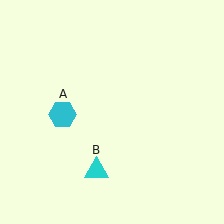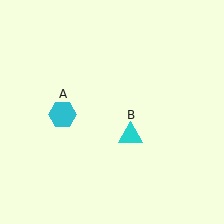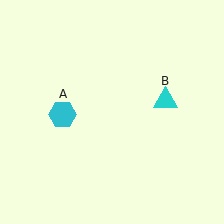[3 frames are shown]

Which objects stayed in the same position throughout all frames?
Cyan hexagon (object A) remained stationary.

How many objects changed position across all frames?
1 object changed position: cyan triangle (object B).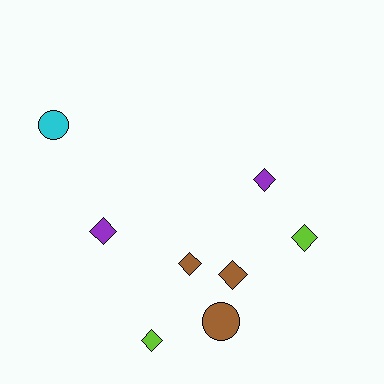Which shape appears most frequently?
Diamond, with 6 objects.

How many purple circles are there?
There are no purple circles.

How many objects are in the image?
There are 8 objects.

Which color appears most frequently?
Brown, with 3 objects.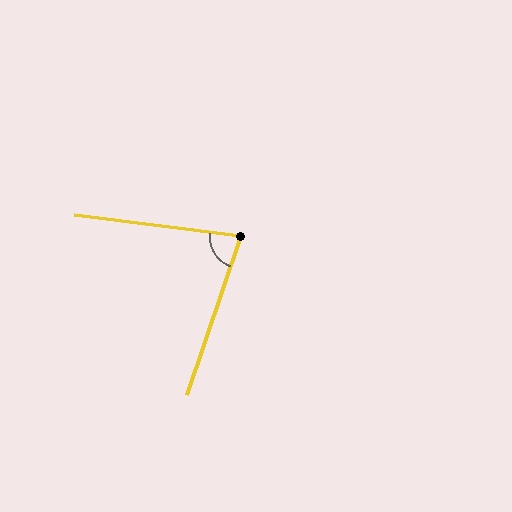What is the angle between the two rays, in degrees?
Approximately 79 degrees.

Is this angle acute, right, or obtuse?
It is acute.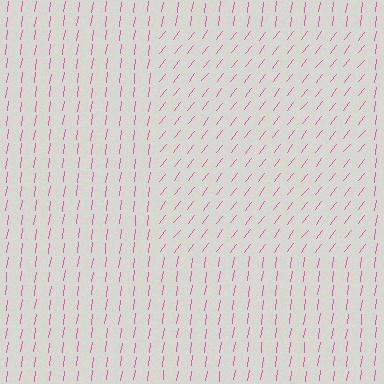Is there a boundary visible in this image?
Yes, there is a texture boundary formed by a change in line orientation.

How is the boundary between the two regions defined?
The boundary is defined purely by a change in line orientation (approximately 30 degrees difference). All lines are the same color and thickness.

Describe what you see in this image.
The image is filled with small pink line segments. A rectangle region in the image has lines oriented differently from the surrounding lines, creating a visible texture boundary.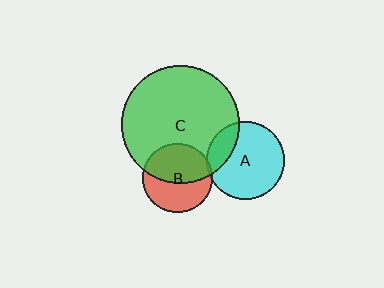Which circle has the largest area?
Circle C (green).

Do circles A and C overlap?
Yes.